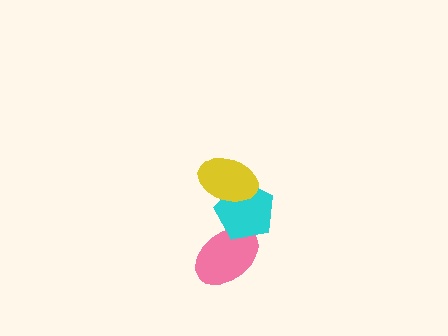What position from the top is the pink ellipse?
The pink ellipse is 3rd from the top.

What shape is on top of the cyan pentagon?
The yellow ellipse is on top of the cyan pentagon.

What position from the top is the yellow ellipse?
The yellow ellipse is 1st from the top.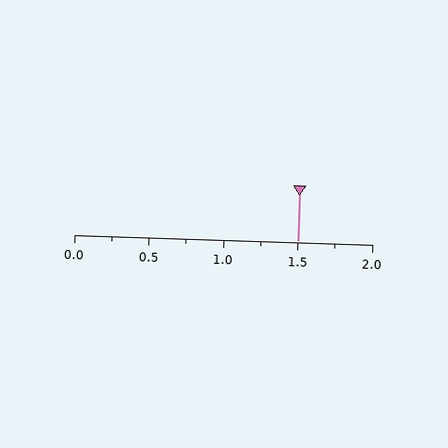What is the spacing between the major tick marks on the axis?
The major ticks are spaced 0.5 apart.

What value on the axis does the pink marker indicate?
The marker indicates approximately 1.5.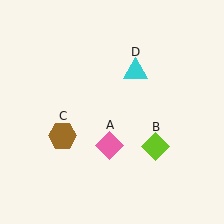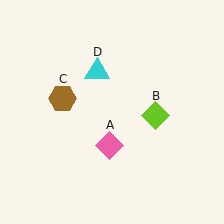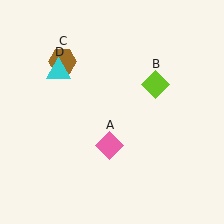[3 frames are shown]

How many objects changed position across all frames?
3 objects changed position: lime diamond (object B), brown hexagon (object C), cyan triangle (object D).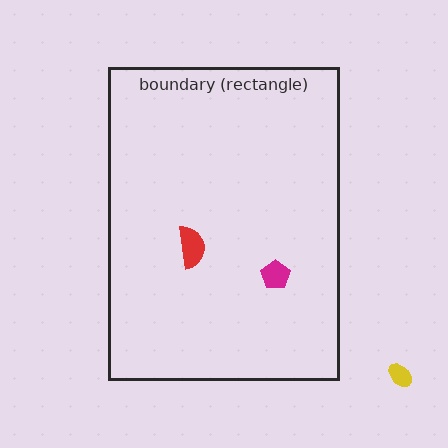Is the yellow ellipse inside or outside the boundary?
Outside.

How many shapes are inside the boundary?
2 inside, 1 outside.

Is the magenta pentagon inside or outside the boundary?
Inside.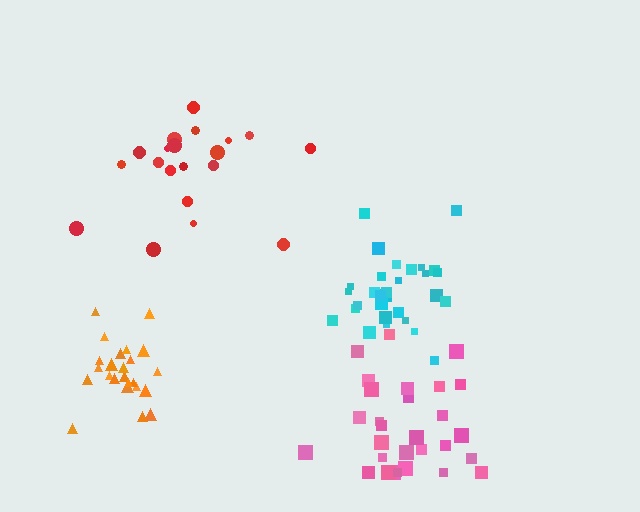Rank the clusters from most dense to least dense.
orange, cyan, pink, red.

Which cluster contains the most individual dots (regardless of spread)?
Pink (31).